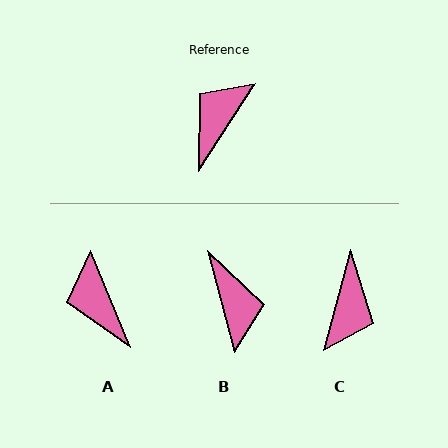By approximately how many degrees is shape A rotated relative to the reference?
Approximately 55 degrees counter-clockwise.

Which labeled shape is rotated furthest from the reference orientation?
C, about 162 degrees away.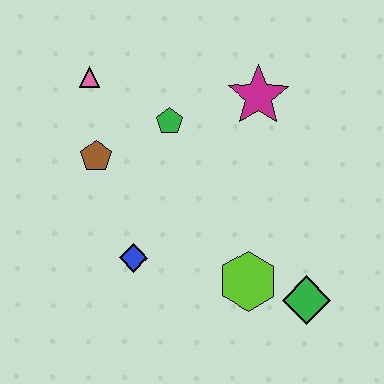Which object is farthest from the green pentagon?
The green diamond is farthest from the green pentagon.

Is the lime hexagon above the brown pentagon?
No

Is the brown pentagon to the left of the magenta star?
Yes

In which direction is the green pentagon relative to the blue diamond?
The green pentagon is above the blue diamond.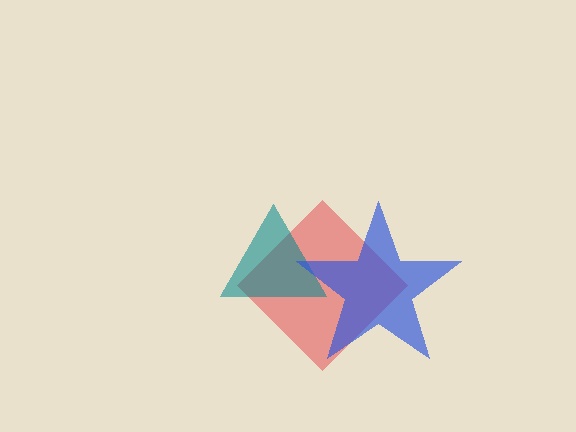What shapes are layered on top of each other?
The layered shapes are: a red diamond, a teal triangle, a blue star.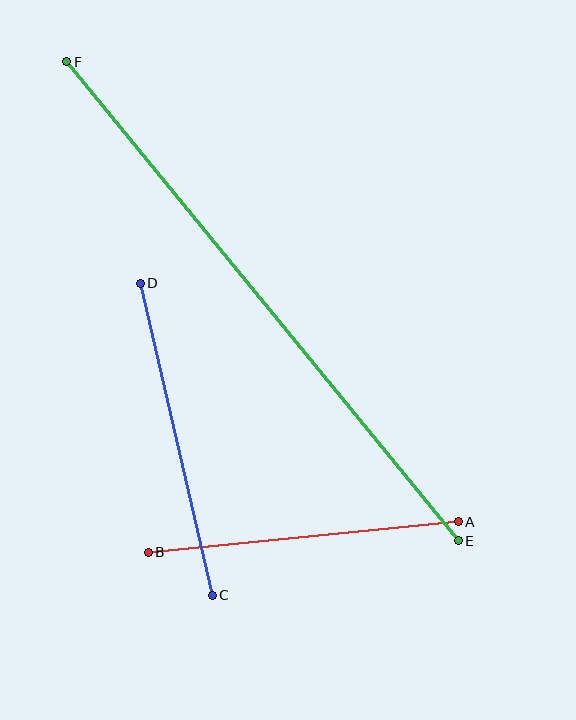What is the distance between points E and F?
The distance is approximately 619 pixels.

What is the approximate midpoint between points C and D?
The midpoint is at approximately (176, 439) pixels.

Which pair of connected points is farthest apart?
Points E and F are farthest apart.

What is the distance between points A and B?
The distance is approximately 312 pixels.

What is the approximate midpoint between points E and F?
The midpoint is at approximately (262, 301) pixels.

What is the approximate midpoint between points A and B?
The midpoint is at approximately (303, 537) pixels.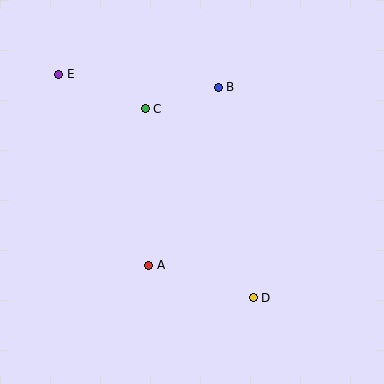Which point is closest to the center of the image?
Point A at (149, 265) is closest to the center.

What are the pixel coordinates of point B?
Point B is at (218, 87).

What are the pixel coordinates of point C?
Point C is at (145, 109).